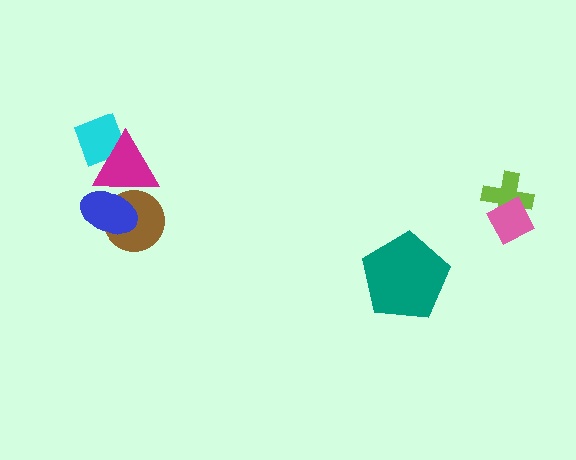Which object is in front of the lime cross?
The pink diamond is in front of the lime cross.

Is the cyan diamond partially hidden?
Yes, it is partially covered by another shape.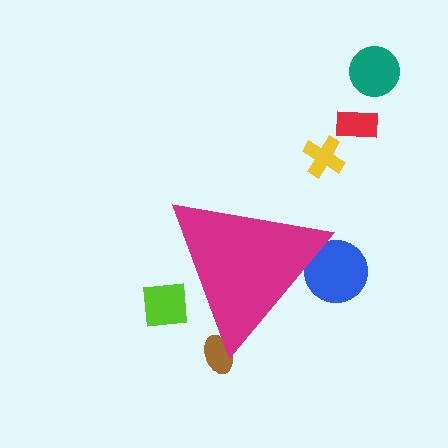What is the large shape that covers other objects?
A magenta triangle.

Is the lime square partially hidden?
Yes, the lime square is partially hidden behind the magenta triangle.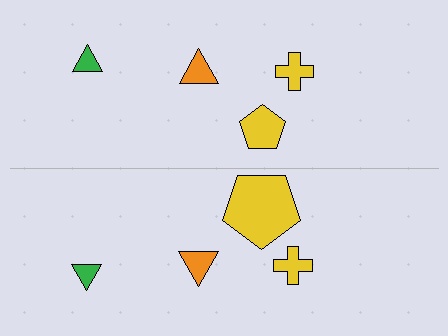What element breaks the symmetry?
The yellow pentagon on the bottom side has a different size than its mirror counterpart.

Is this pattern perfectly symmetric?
No, the pattern is not perfectly symmetric. The yellow pentagon on the bottom side has a different size than its mirror counterpart.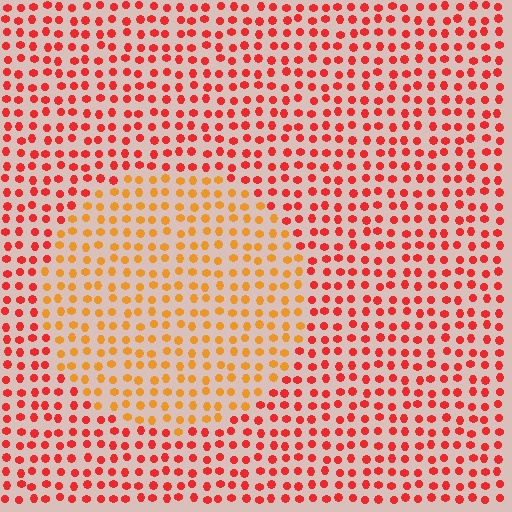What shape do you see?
I see a circle.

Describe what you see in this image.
The image is filled with small red elements in a uniform arrangement. A circle-shaped region is visible where the elements are tinted to a slightly different hue, forming a subtle color boundary.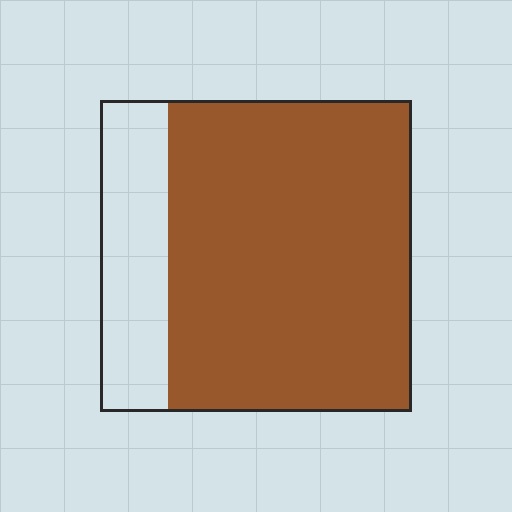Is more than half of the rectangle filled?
Yes.